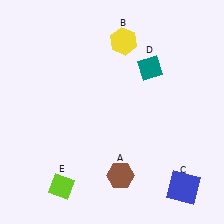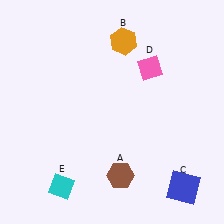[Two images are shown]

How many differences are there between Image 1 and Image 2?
There are 3 differences between the two images.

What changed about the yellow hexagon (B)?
In Image 1, B is yellow. In Image 2, it changed to orange.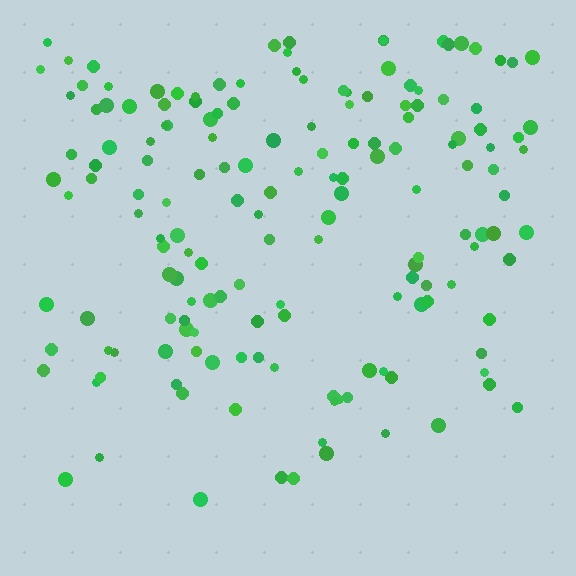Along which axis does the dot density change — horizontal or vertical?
Vertical.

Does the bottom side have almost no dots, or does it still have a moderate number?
Still a moderate number, just noticeably fewer than the top.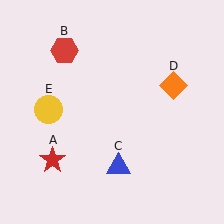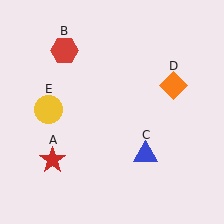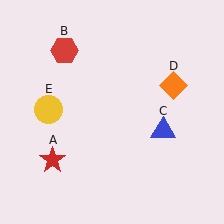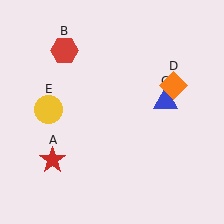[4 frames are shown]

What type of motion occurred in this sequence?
The blue triangle (object C) rotated counterclockwise around the center of the scene.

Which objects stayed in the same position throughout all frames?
Red star (object A) and red hexagon (object B) and orange diamond (object D) and yellow circle (object E) remained stationary.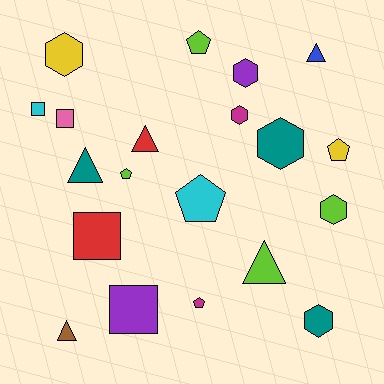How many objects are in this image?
There are 20 objects.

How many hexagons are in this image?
There are 6 hexagons.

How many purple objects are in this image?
There are 2 purple objects.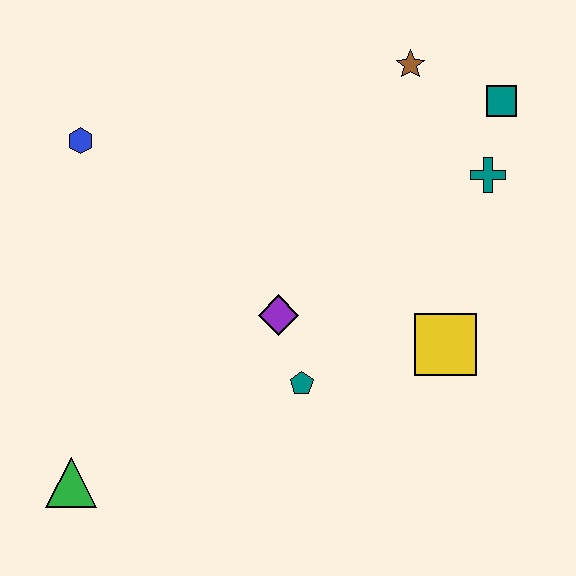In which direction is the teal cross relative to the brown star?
The teal cross is below the brown star.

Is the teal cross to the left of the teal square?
Yes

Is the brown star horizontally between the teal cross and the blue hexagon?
Yes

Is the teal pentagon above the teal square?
No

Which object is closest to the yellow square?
The teal pentagon is closest to the yellow square.